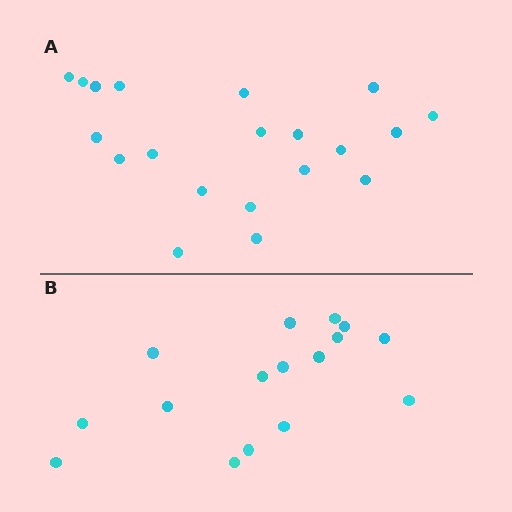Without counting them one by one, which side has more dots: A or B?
Region A (the top region) has more dots.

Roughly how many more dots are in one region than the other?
Region A has about 4 more dots than region B.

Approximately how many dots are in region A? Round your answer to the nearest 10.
About 20 dots.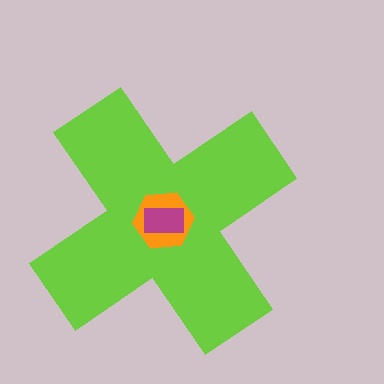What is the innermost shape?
The magenta rectangle.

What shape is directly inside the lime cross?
The orange hexagon.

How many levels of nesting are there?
3.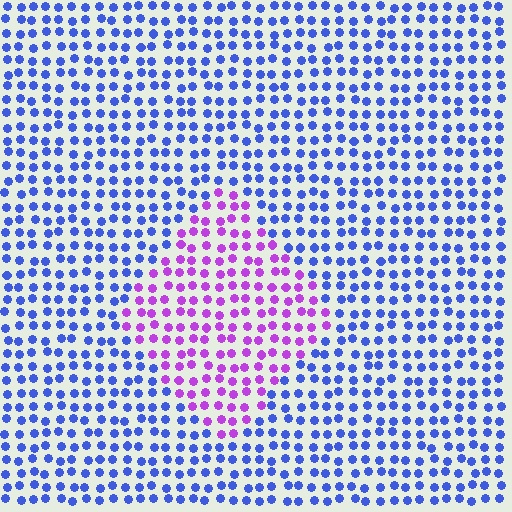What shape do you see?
I see a diamond.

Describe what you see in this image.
The image is filled with small blue elements in a uniform arrangement. A diamond-shaped region is visible where the elements are tinted to a slightly different hue, forming a subtle color boundary.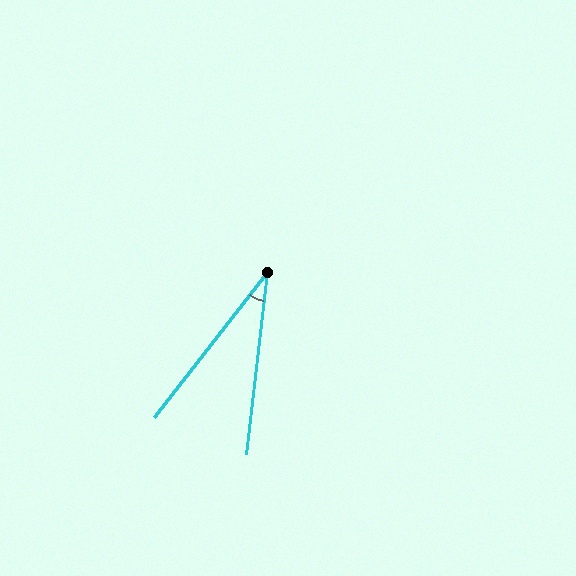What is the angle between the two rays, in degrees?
Approximately 31 degrees.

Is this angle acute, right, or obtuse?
It is acute.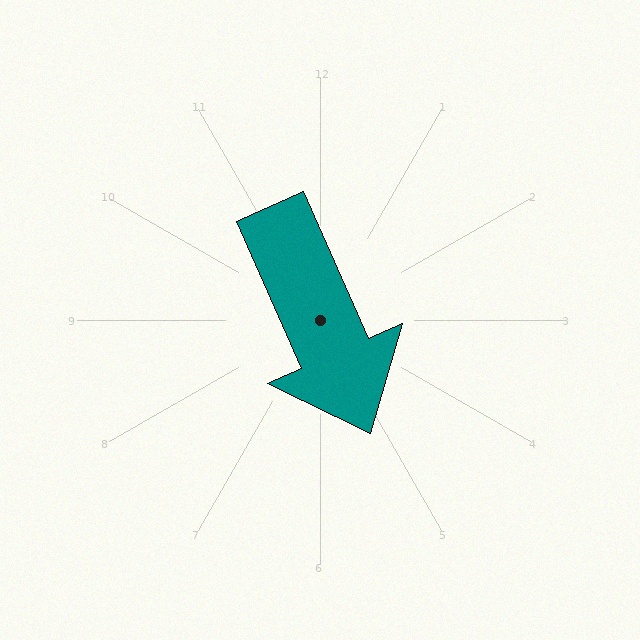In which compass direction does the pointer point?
Southeast.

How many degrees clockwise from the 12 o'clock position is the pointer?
Approximately 156 degrees.